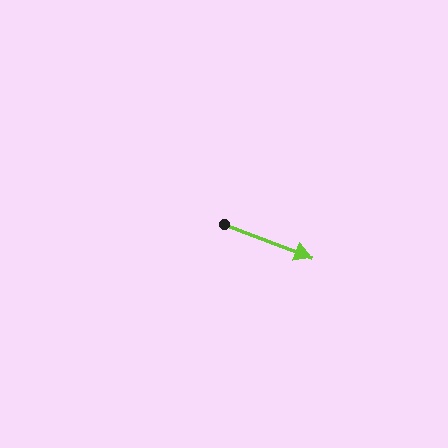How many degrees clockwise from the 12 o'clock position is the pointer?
Approximately 111 degrees.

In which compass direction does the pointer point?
East.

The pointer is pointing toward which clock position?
Roughly 4 o'clock.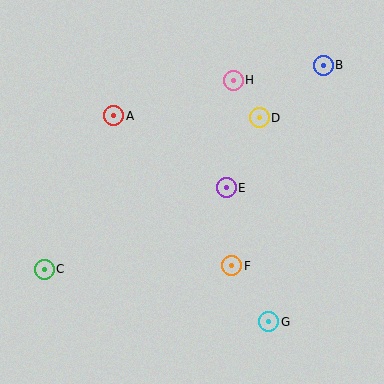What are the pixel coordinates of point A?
Point A is at (114, 116).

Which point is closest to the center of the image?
Point E at (226, 188) is closest to the center.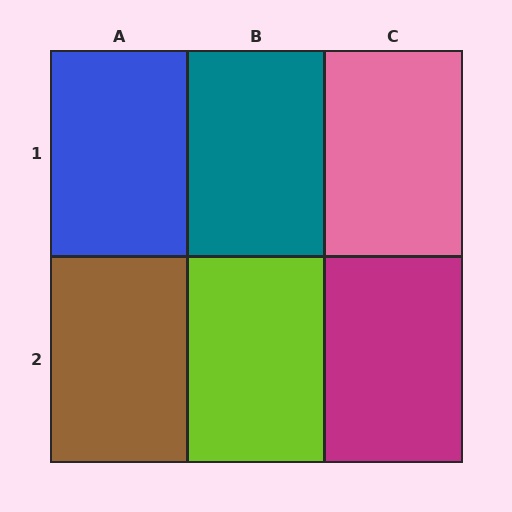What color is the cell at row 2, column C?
Magenta.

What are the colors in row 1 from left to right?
Blue, teal, pink.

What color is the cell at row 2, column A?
Brown.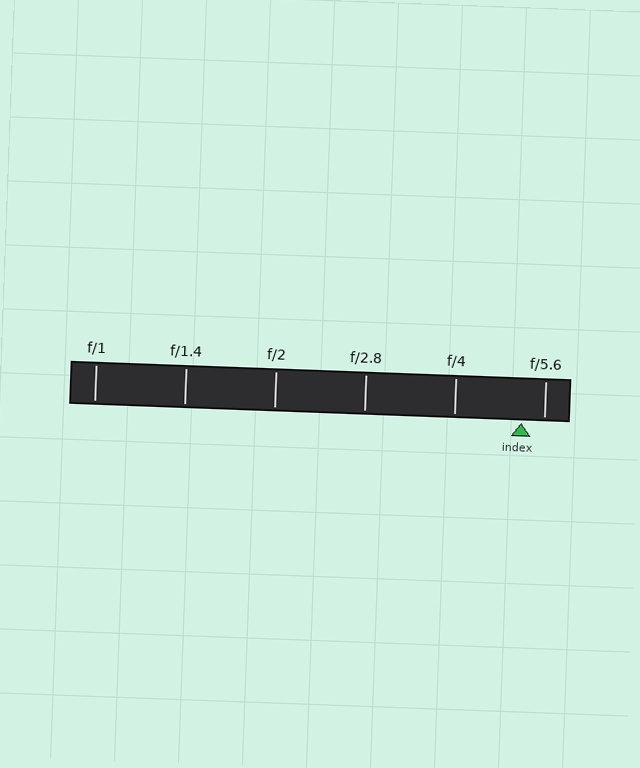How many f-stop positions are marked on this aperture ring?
There are 6 f-stop positions marked.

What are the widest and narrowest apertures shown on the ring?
The widest aperture shown is f/1 and the narrowest is f/5.6.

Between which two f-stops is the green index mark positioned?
The index mark is between f/4 and f/5.6.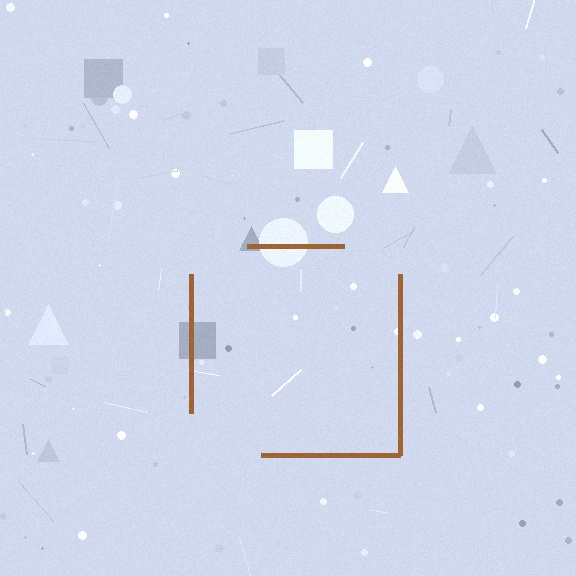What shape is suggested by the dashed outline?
The dashed outline suggests a square.